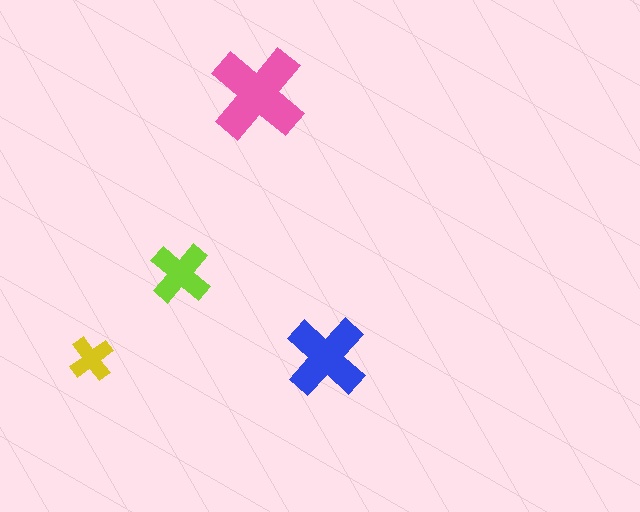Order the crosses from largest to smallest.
the pink one, the blue one, the lime one, the yellow one.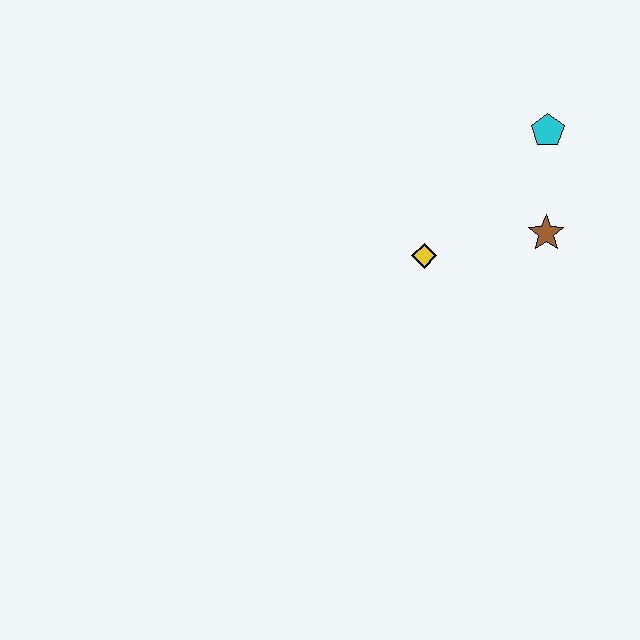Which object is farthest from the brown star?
The yellow diamond is farthest from the brown star.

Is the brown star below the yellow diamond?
No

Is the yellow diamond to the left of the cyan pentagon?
Yes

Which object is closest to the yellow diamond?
The brown star is closest to the yellow diamond.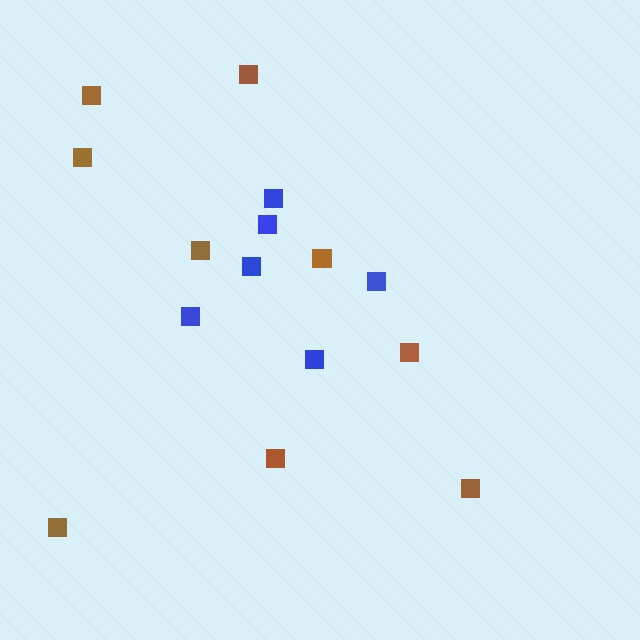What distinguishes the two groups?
There are 2 groups: one group of blue squares (6) and one group of brown squares (9).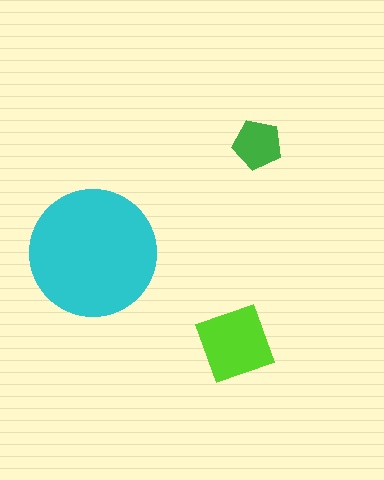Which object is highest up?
The green pentagon is topmost.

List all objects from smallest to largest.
The green pentagon, the lime square, the cyan circle.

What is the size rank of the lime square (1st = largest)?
2nd.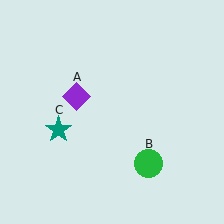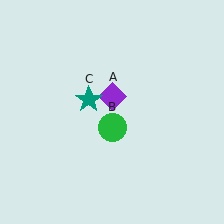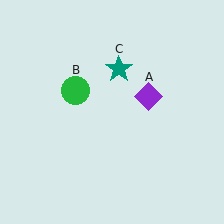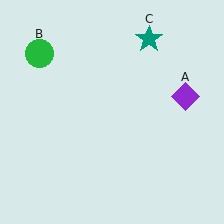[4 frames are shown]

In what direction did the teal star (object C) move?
The teal star (object C) moved up and to the right.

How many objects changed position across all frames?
3 objects changed position: purple diamond (object A), green circle (object B), teal star (object C).